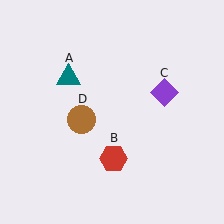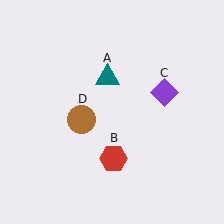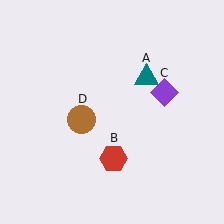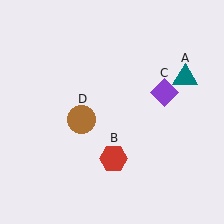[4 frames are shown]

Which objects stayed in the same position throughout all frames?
Red hexagon (object B) and purple diamond (object C) and brown circle (object D) remained stationary.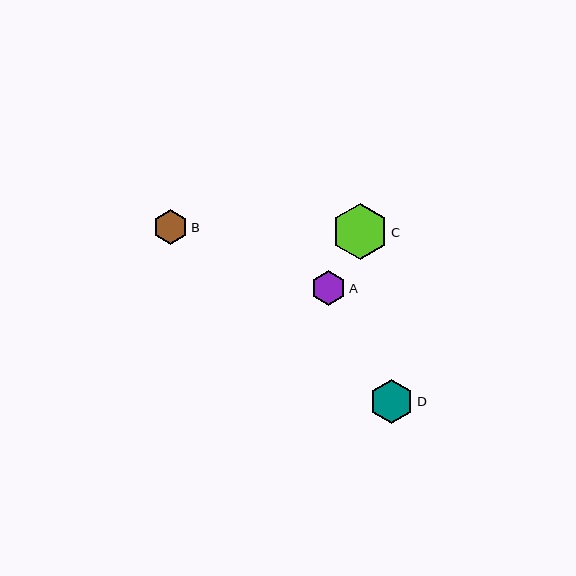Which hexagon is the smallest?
Hexagon B is the smallest with a size of approximately 35 pixels.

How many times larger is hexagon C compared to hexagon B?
Hexagon C is approximately 1.6 times the size of hexagon B.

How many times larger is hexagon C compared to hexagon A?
Hexagon C is approximately 1.6 times the size of hexagon A.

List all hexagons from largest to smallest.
From largest to smallest: C, D, A, B.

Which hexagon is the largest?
Hexagon C is the largest with a size of approximately 57 pixels.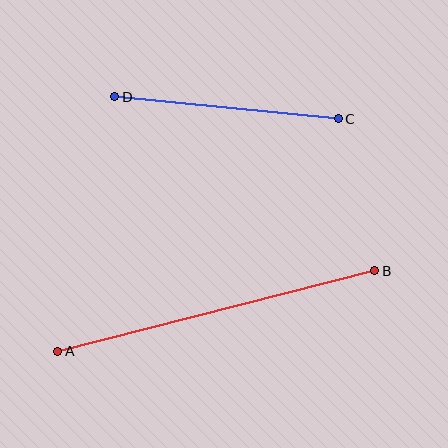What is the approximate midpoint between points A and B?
The midpoint is at approximately (216, 311) pixels.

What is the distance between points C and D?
The distance is approximately 225 pixels.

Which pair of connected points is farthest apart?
Points A and B are farthest apart.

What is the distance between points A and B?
The distance is approximately 327 pixels.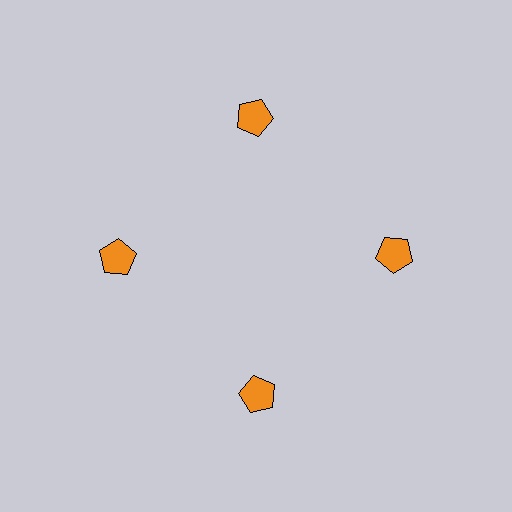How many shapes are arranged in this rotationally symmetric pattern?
There are 4 shapes, arranged in 4 groups of 1.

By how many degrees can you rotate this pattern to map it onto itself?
The pattern maps onto itself every 90 degrees of rotation.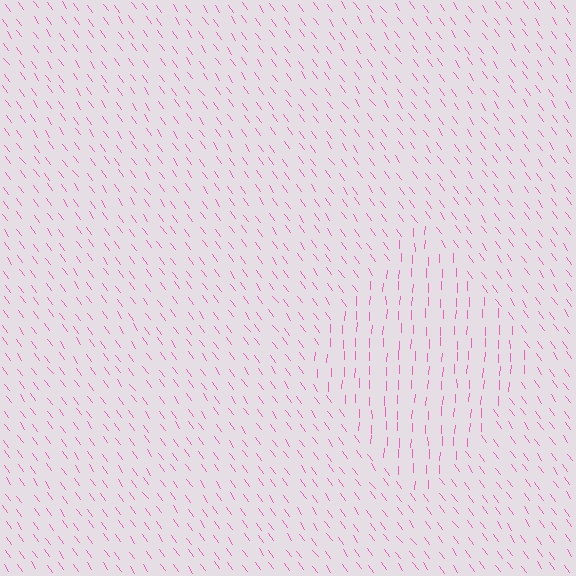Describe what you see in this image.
The image is filled with small pink line segments. A diamond region in the image has lines oriented differently from the surrounding lines, creating a visible texture boundary.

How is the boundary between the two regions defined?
The boundary is defined purely by a change in line orientation (approximately 37 degrees difference). All lines are the same color and thickness.